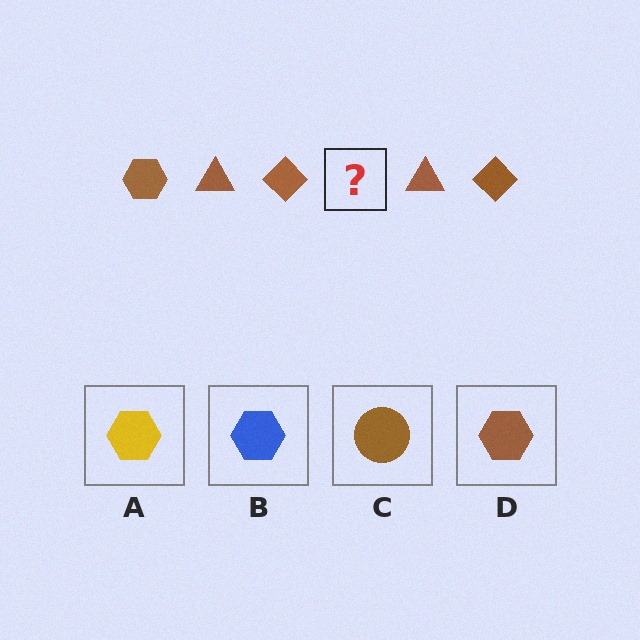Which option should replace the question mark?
Option D.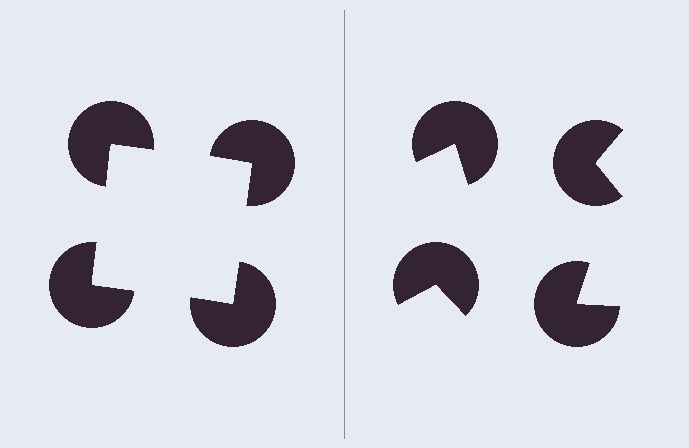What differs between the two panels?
The pac-man discs are positioned identically on both sides; only the wedge orientations differ. On the left they align to a square; on the right they are misaligned.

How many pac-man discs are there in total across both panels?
8 — 4 on each side.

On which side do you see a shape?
An illusory square appears on the left side. On the right side the wedge cuts are rotated, so no coherent shape forms.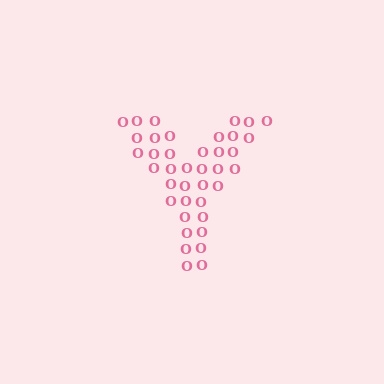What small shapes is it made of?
It is made of small letter O's.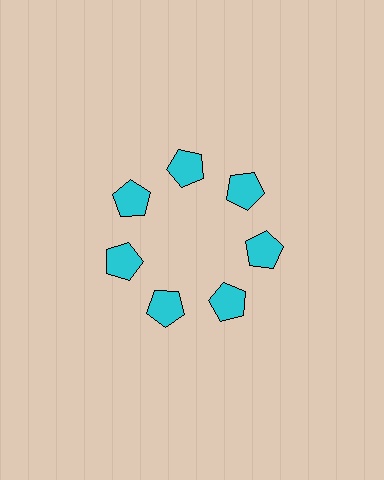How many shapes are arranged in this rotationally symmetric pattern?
There are 7 shapes, arranged in 7 groups of 1.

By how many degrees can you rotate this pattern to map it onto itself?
The pattern maps onto itself every 51 degrees of rotation.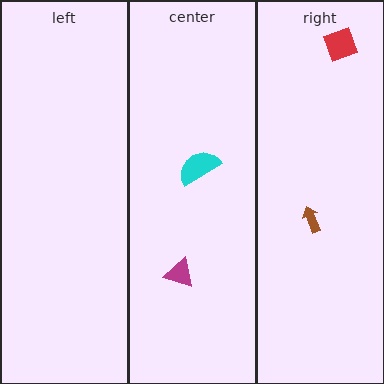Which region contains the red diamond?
The right region.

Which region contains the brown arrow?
The right region.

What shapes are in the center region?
The cyan semicircle, the magenta triangle.